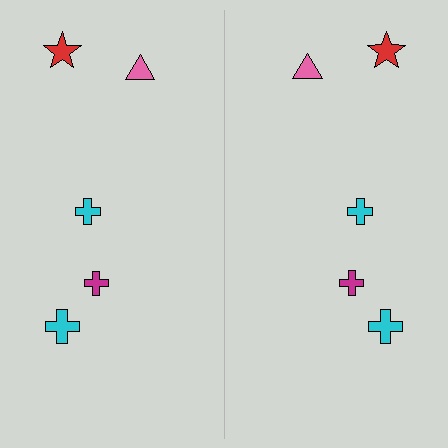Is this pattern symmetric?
Yes, this pattern has bilateral (reflection) symmetry.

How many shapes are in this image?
There are 10 shapes in this image.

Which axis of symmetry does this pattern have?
The pattern has a vertical axis of symmetry running through the center of the image.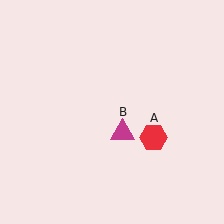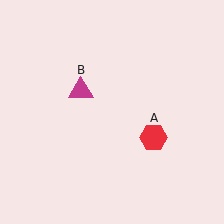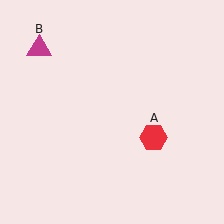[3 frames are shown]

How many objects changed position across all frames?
1 object changed position: magenta triangle (object B).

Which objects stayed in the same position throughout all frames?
Red hexagon (object A) remained stationary.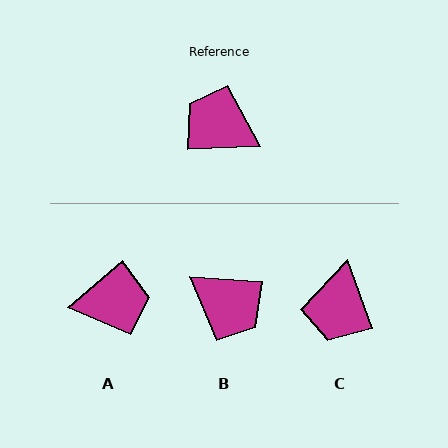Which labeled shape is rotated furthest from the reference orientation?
B, about 173 degrees away.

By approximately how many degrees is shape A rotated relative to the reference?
Approximately 142 degrees clockwise.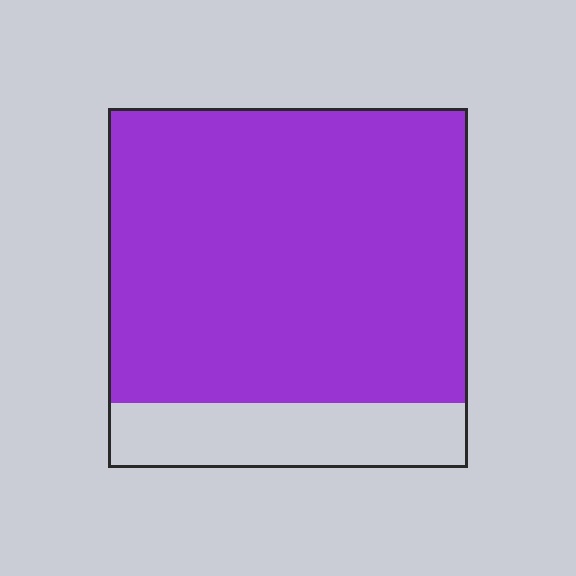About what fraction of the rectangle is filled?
About five sixths (5/6).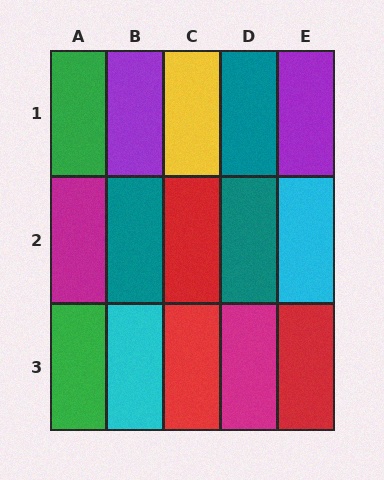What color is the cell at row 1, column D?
Teal.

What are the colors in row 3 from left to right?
Green, cyan, red, magenta, red.